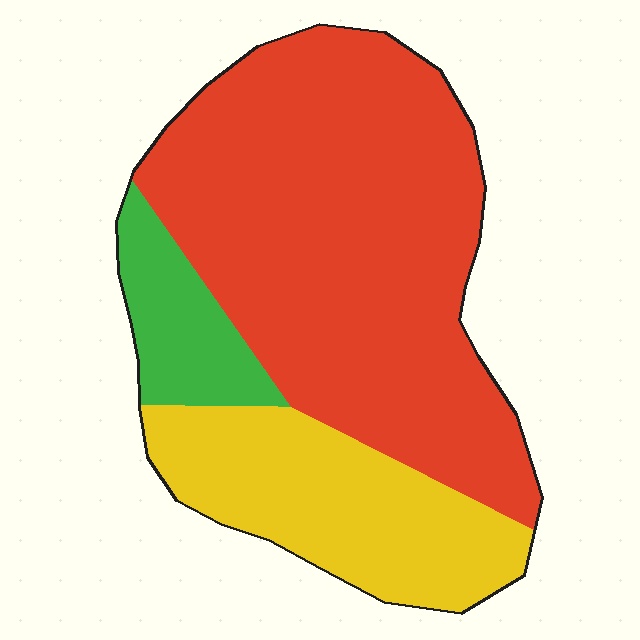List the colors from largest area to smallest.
From largest to smallest: red, yellow, green.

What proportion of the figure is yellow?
Yellow covers 26% of the figure.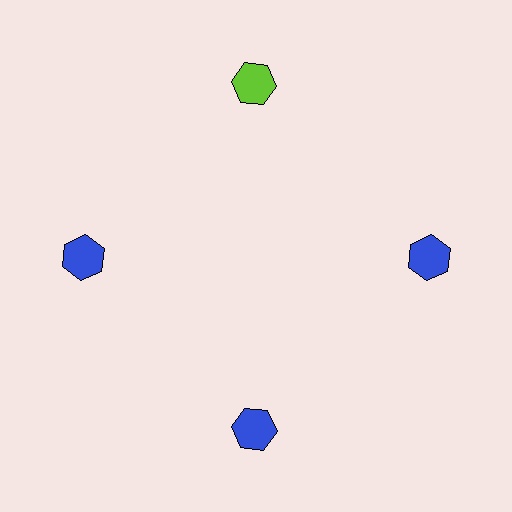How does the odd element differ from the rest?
It has a different color: lime instead of blue.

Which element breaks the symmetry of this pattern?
The lime hexagon at roughly the 12 o'clock position breaks the symmetry. All other shapes are blue hexagons.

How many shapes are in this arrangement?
There are 4 shapes arranged in a ring pattern.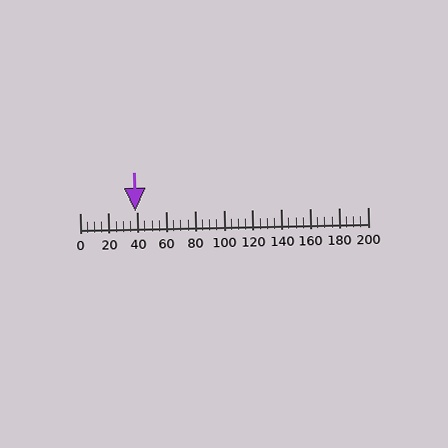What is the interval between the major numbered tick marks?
The major tick marks are spaced 20 units apart.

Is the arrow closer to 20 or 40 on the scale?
The arrow is closer to 40.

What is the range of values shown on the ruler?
The ruler shows values from 0 to 200.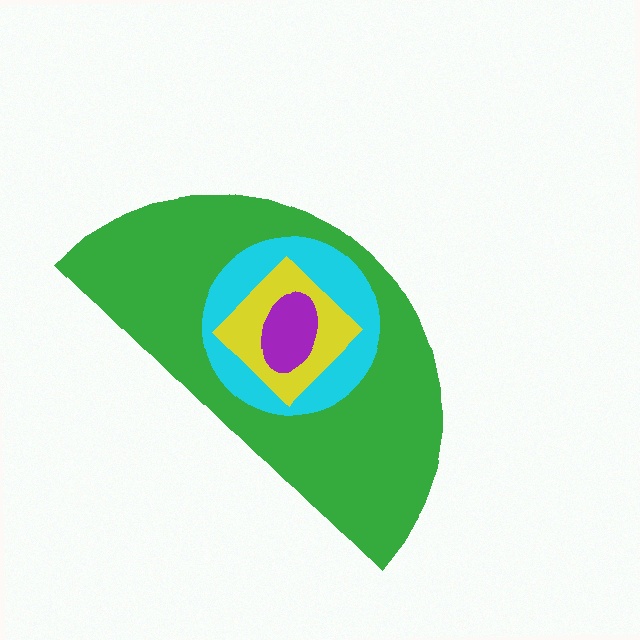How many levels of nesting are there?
4.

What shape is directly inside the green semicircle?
The cyan circle.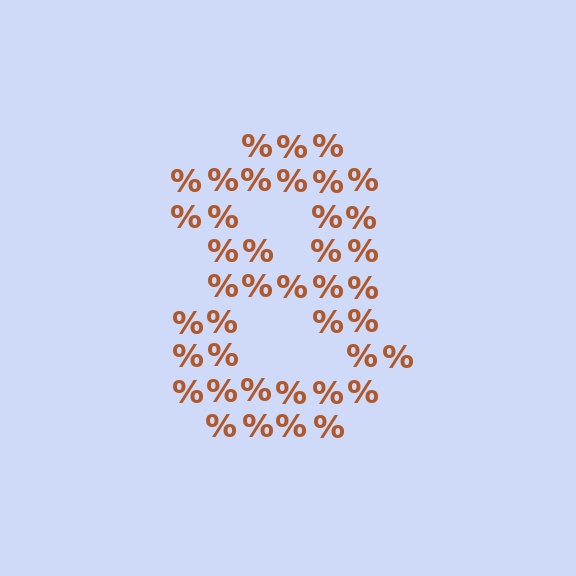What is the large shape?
The large shape is the digit 8.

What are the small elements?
The small elements are percent signs.